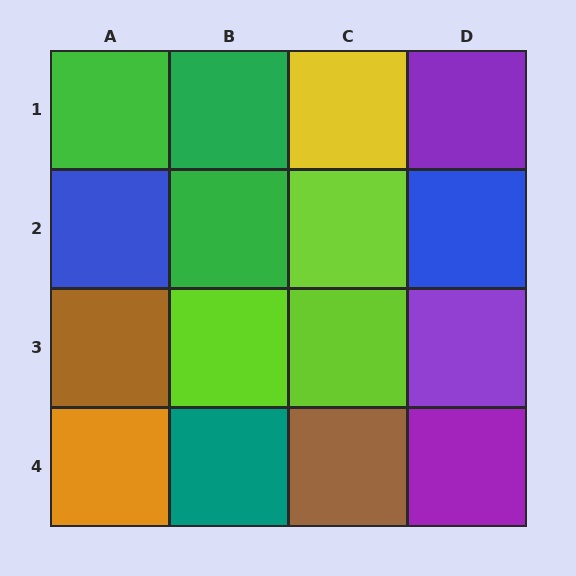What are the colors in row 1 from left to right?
Green, green, yellow, purple.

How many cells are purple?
3 cells are purple.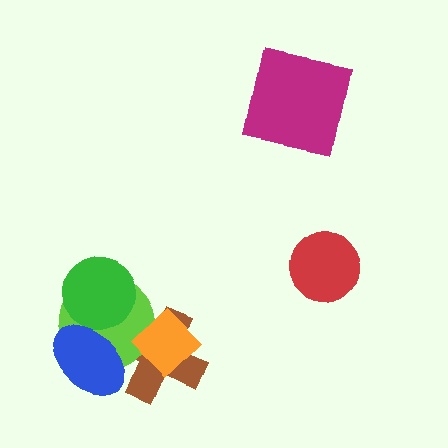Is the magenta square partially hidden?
No, no other shape covers it.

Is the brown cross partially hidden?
Yes, it is partially covered by another shape.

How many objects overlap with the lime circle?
4 objects overlap with the lime circle.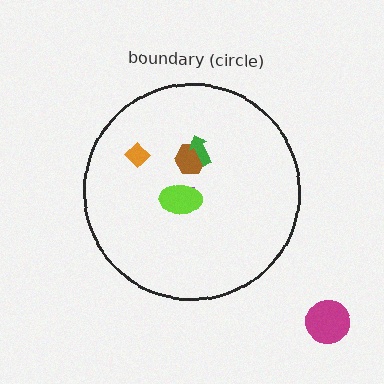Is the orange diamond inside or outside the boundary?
Inside.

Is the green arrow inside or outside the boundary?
Inside.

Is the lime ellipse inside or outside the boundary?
Inside.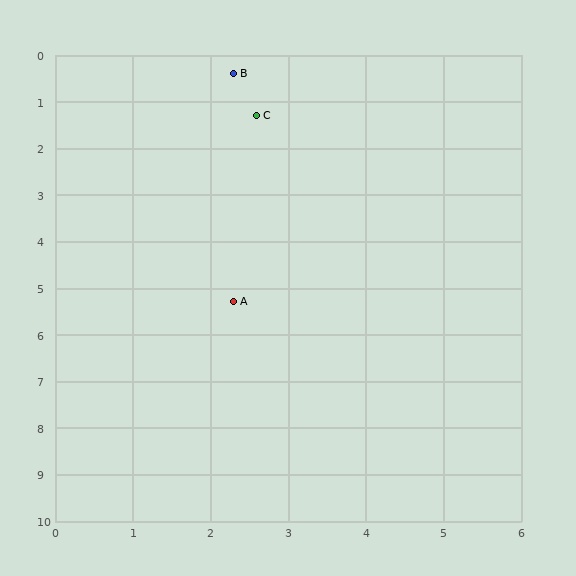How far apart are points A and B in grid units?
Points A and B are about 4.9 grid units apart.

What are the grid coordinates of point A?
Point A is at approximately (2.3, 5.3).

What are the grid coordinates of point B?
Point B is at approximately (2.3, 0.4).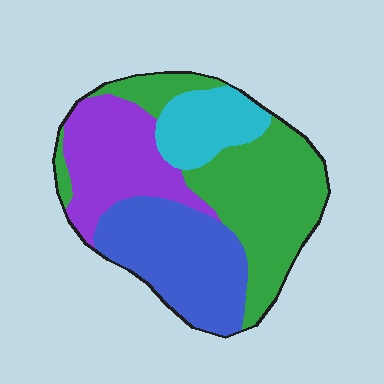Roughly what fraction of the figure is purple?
Purple covers about 20% of the figure.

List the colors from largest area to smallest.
From largest to smallest: green, blue, purple, cyan.